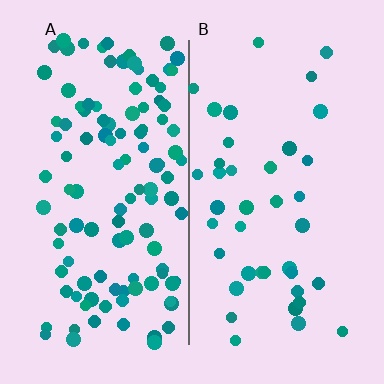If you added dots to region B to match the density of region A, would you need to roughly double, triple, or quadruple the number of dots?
Approximately triple.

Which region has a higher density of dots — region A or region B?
A (the left).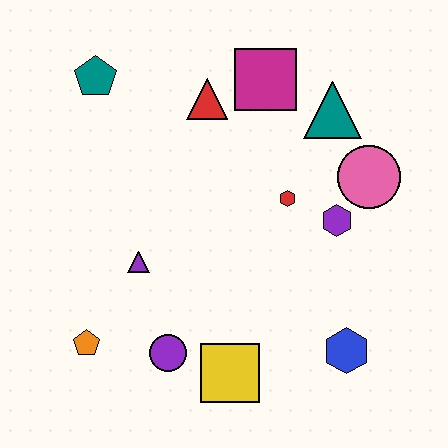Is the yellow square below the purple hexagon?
Yes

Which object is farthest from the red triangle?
The blue hexagon is farthest from the red triangle.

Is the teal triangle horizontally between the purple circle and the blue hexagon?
Yes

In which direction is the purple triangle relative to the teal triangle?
The purple triangle is to the left of the teal triangle.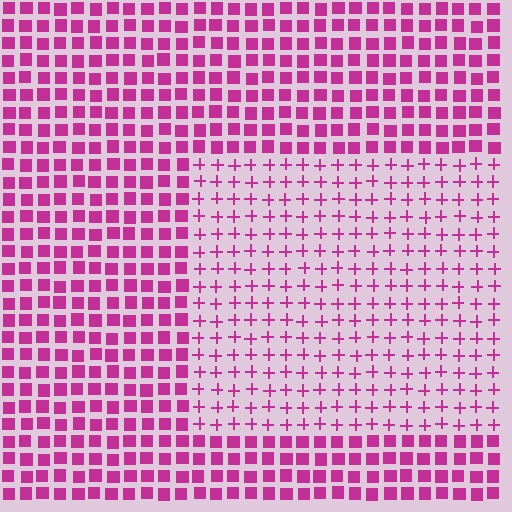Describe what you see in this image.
The image is filled with small magenta elements arranged in a uniform grid. A rectangle-shaped region contains plus signs, while the surrounding area contains squares. The boundary is defined purely by the change in element shape.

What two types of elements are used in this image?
The image uses plus signs inside the rectangle region and squares outside it.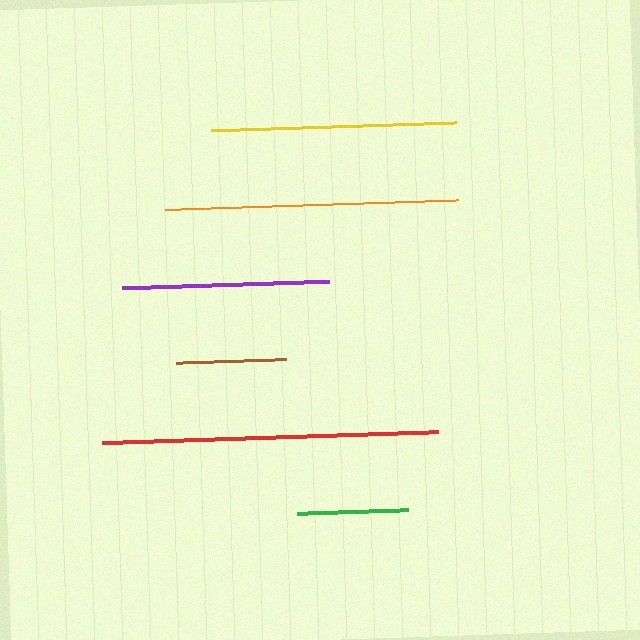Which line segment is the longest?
The red line is the longest at approximately 336 pixels.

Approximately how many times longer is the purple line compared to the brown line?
The purple line is approximately 1.9 times the length of the brown line.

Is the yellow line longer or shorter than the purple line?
The yellow line is longer than the purple line.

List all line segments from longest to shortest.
From longest to shortest: red, orange, yellow, purple, green, brown.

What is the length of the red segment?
The red segment is approximately 336 pixels long.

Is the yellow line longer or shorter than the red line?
The red line is longer than the yellow line.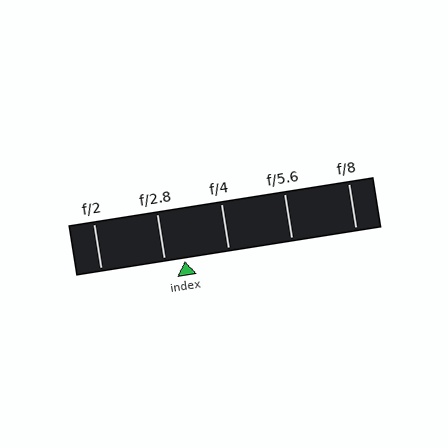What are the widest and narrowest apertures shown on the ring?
The widest aperture shown is f/2 and the narrowest is f/8.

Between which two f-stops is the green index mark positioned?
The index mark is between f/2.8 and f/4.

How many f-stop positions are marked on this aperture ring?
There are 5 f-stop positions marked.